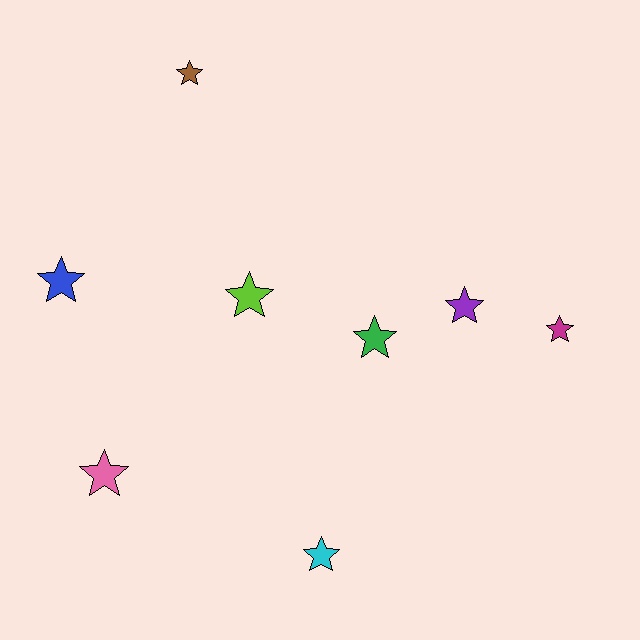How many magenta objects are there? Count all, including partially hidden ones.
There is 1 magenta object.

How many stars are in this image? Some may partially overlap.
There are 8 stars.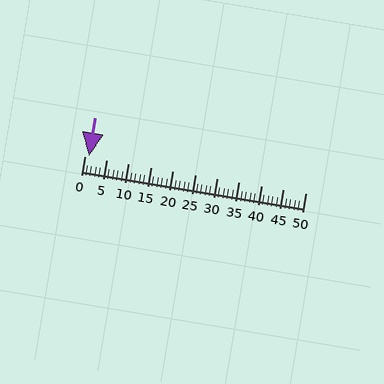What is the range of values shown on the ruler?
The ruler shows values from 0 to 50.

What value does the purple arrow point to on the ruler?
The purple arrow points to approximately 1.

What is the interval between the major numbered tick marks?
The major tick marks are spaced 5 units apart.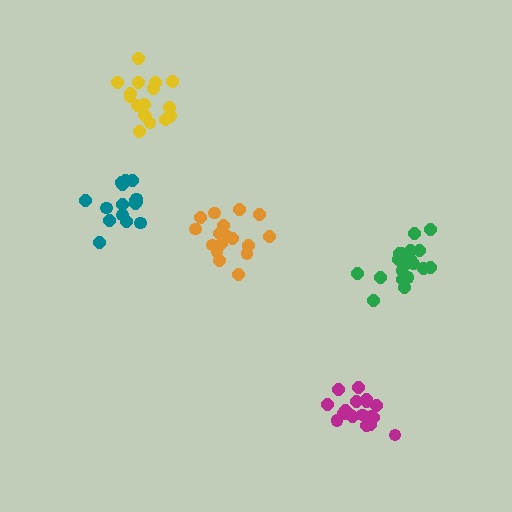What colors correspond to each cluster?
The clusters are colored: orange, magenta, yellow, teal, green.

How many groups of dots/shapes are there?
There are 5 groups.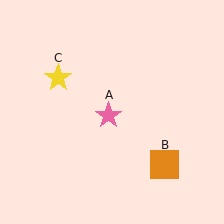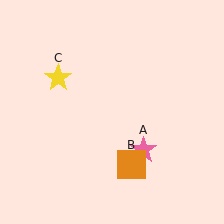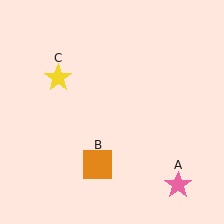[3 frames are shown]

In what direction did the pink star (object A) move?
The pink star (object A) moved down and to the right.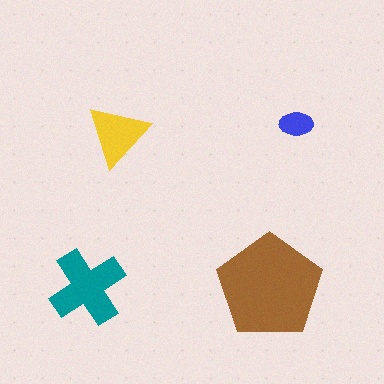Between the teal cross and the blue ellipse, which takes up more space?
The teal cross.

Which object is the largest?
The brown pentagon.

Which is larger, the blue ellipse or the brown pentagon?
The brown pentagon.